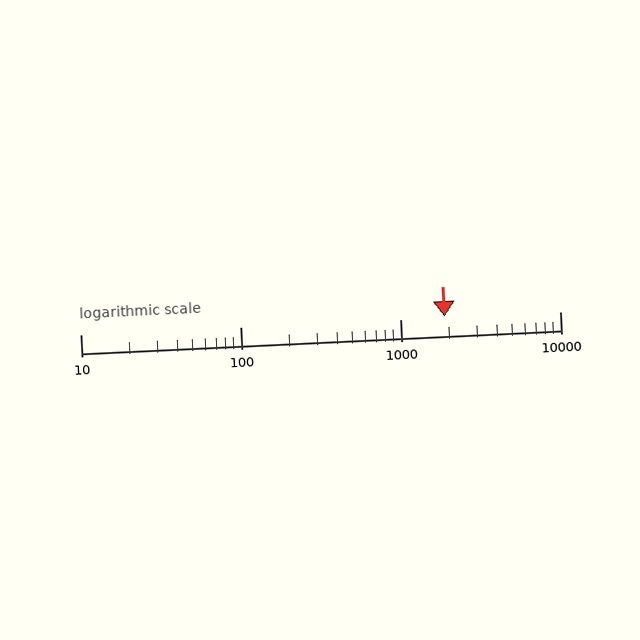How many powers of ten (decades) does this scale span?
The scale spans 3 decades, from 10 to 10000.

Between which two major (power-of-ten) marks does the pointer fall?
The pointer is between 1000 and 10000.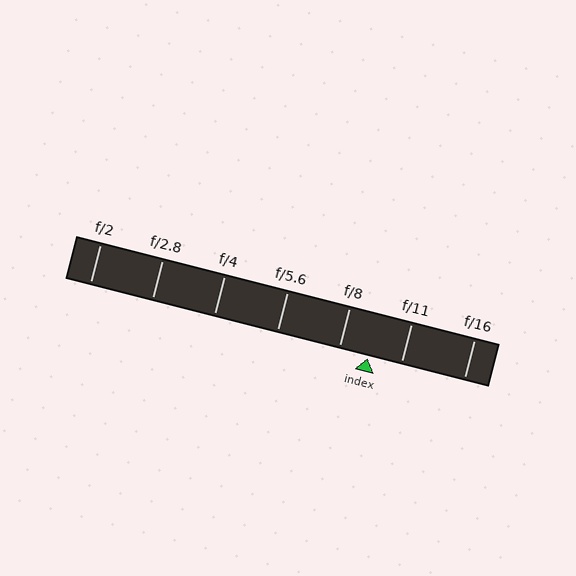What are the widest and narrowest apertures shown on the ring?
The widest aperture shown is f/2 and the narrowest is f/16.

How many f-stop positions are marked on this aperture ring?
There are 7 f-stop positions marked.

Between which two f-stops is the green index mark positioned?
The index mark is between f/8 and f/11.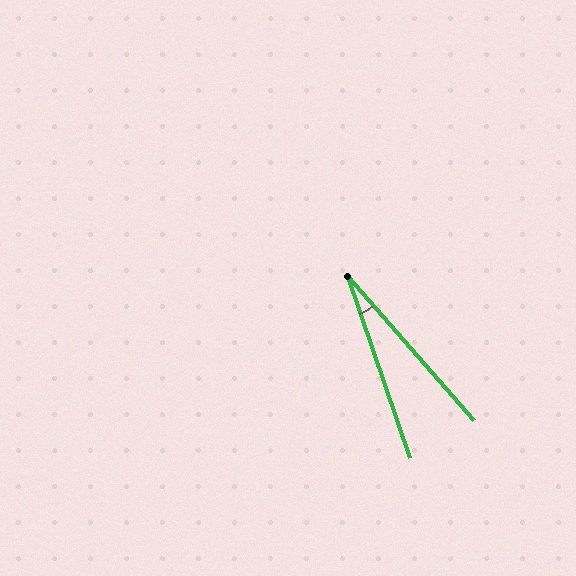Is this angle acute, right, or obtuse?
It is acute.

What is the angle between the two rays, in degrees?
Approximately 22 degrees.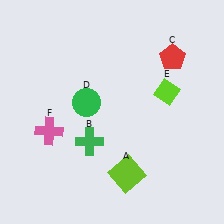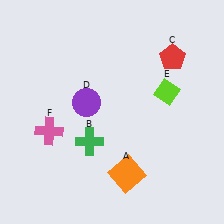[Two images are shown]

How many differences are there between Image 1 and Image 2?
There are 2 differences between the two images.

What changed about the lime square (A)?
In Image 1, A is lime. In Image 2, it changed to orange.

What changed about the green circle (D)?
In Image 1, D is green. In Image 2, it changed to purple.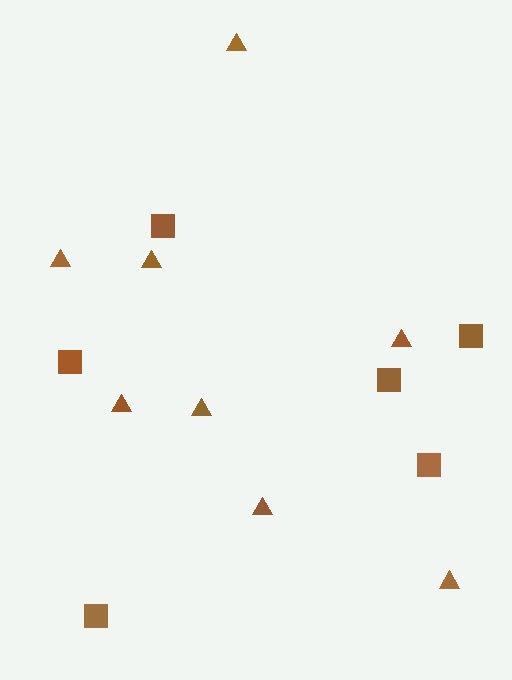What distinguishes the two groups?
There are 2 groups: one group of squares (6) and one group of triangles (8).